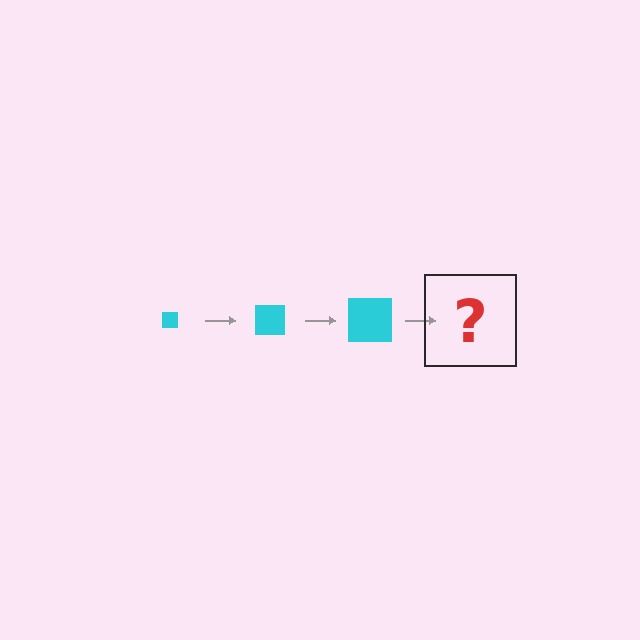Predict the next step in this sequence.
The next step is a cyan square, larger than the previous one.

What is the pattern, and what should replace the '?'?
The pattern is that the square gets progressively larger each step. The '?' should be a cyan square, larger than the previous one.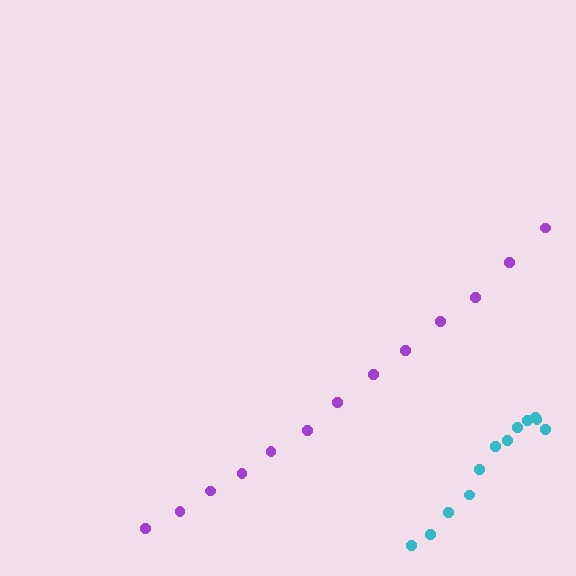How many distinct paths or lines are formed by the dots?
There are 2 distinct paths.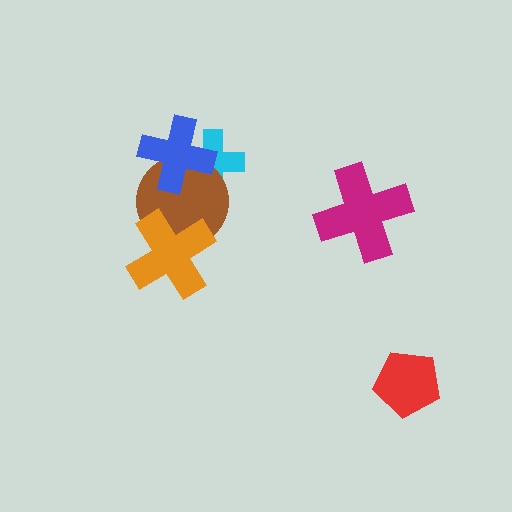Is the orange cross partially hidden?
No, no other shape covers it.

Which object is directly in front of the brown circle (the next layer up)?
The blue cross is directly in front of the brown circle.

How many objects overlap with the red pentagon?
0 objects overlap with the red pentagon.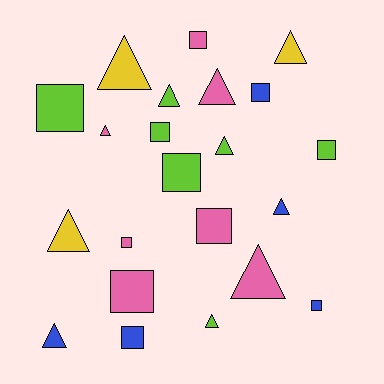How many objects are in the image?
There are 22 objects.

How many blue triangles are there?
There are 2 blue triangles.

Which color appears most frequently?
Pink, with 7 objects.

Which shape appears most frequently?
Square, with 11 objects.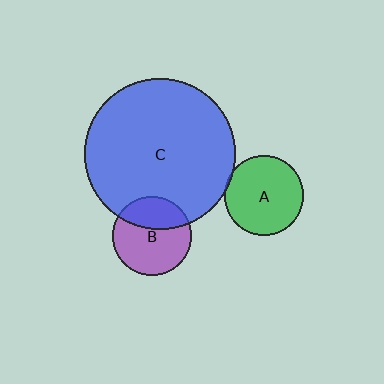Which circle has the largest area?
Circle C (blue).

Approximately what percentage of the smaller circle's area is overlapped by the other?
Approximately 5%.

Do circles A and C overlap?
Yes.